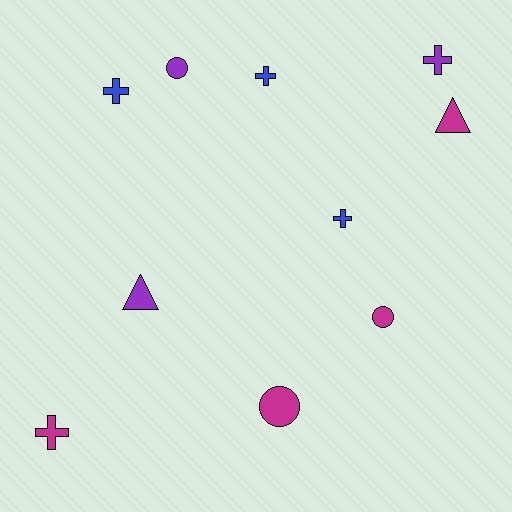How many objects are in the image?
There are 10 objects.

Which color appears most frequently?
Magenta, with 4 objects.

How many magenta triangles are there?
There is 1 magenta triangle.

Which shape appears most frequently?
Cross, with 5 objects.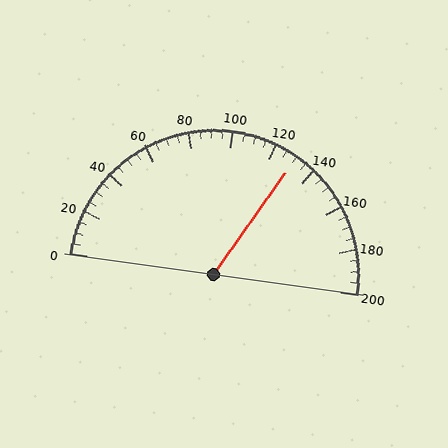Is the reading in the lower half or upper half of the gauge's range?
The reading is in the upper half of the range (0 to 200).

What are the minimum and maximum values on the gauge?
The gauge ranges from 0 to 200.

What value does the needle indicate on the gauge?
The needle indicates approximately 130.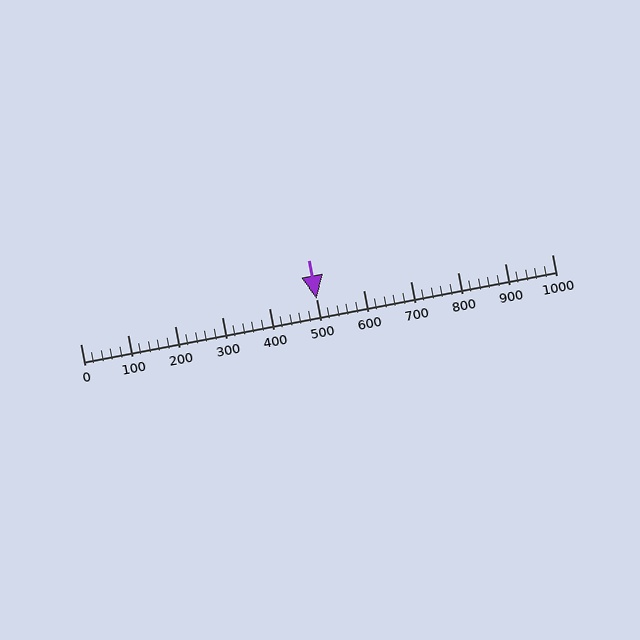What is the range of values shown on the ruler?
The ruler shows values from 0 to 1000.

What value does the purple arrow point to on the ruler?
The purple arrow points to approximately 500.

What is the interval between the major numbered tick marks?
The major tick marks are spaced 100 units apart.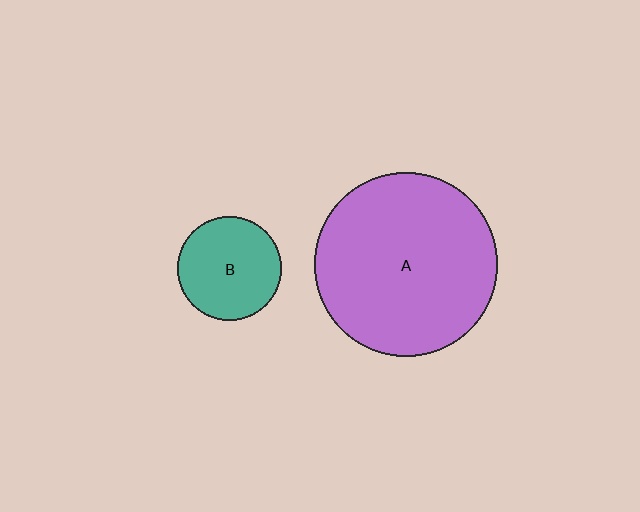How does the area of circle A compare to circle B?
Approximately 3.1 times.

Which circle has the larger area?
Circle A (purple).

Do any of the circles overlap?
No, none of the circles overlap.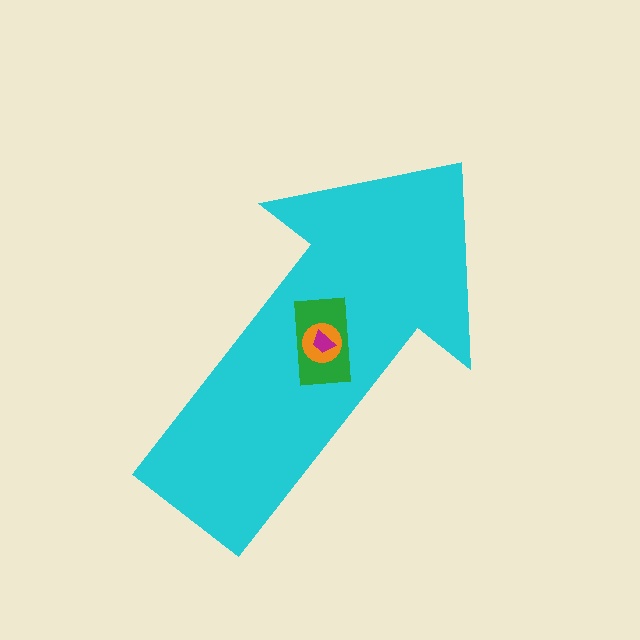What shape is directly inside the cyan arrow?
The green rectangle.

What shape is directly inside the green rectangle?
The orange circle.